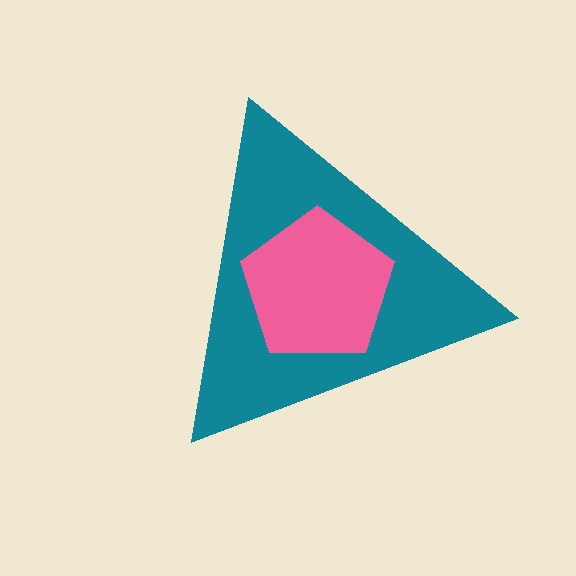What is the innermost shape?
The pink pentagon.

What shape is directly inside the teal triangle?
The pink pentagon.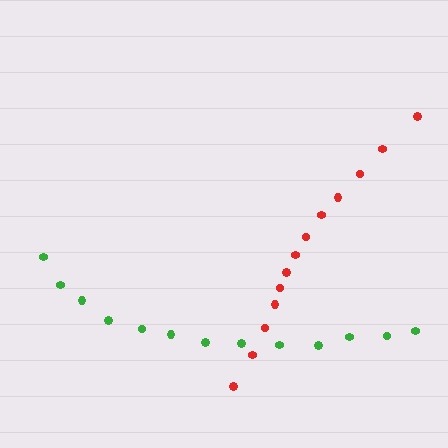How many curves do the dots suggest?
There are 2 distinct paths.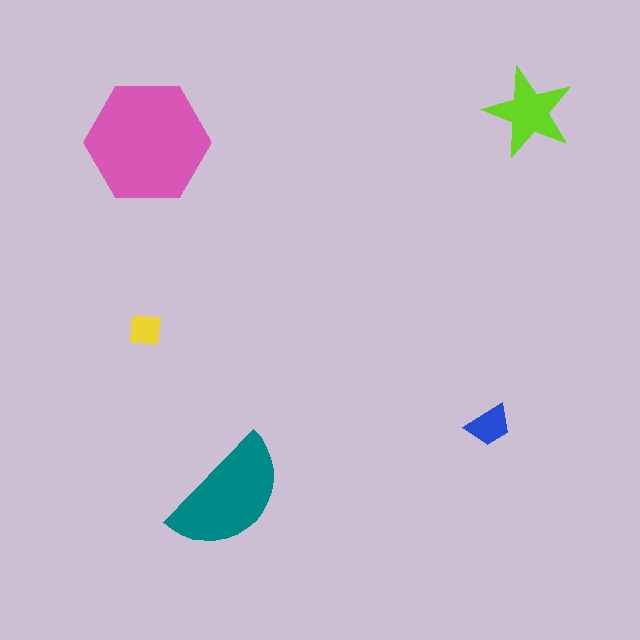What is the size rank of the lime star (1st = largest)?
3rd.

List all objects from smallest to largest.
The yellow square, the blue trapezoid, the lime star, the teal semicircle, the pink hexagon.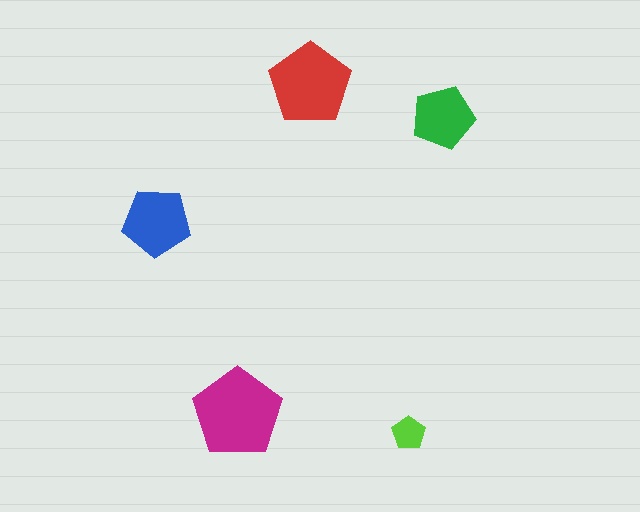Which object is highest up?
The red pentagon is topmost.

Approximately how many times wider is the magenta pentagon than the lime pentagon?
About 2.5 times wider.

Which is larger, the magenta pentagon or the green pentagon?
The magenta one.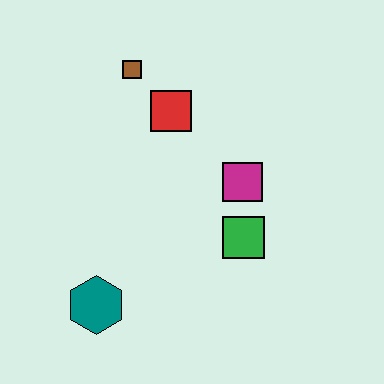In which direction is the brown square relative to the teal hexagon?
The brown square is above the teal hexagon.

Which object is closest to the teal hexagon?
The green square is closest to the teal hexagon.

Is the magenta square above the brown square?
No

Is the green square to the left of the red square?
No